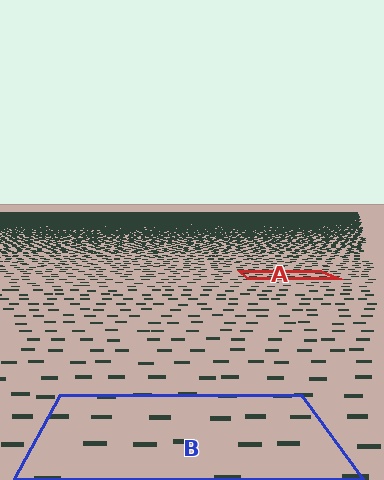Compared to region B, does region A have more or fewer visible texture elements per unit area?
Region A has more texture elements per unit area — they are packed more densely because it is farther away.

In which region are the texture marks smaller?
The texture marks are smaller in region A, because it is farther away.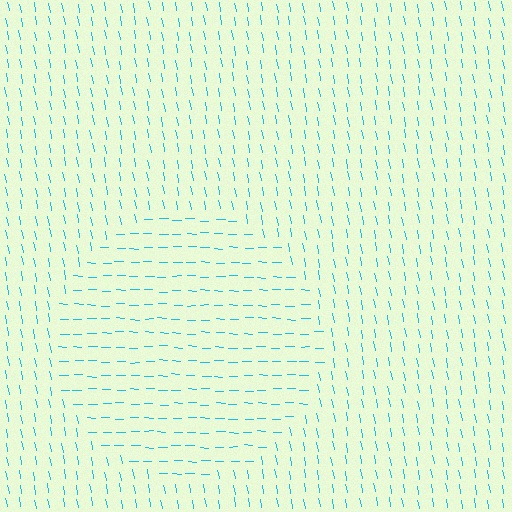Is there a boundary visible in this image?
Yes, there is a texture boundary formed by a change in line orientation.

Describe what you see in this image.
The image is filled with small cyan line segments. A circle region in the image has lines oriented differently from the surrounding lines, creating a visible texture boundary.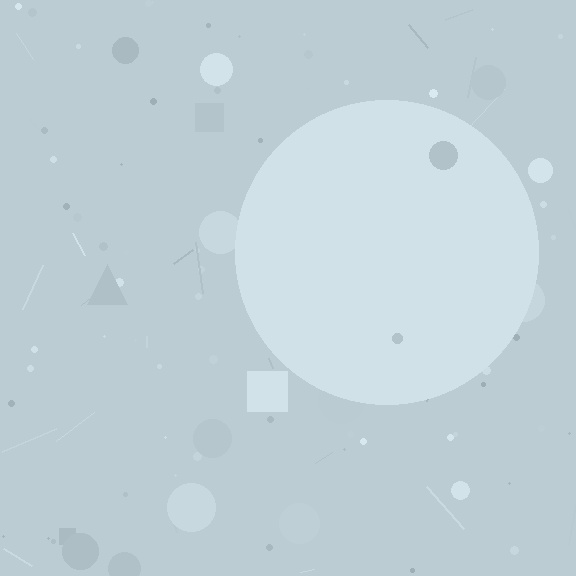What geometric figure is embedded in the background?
A circle is embedded in the background.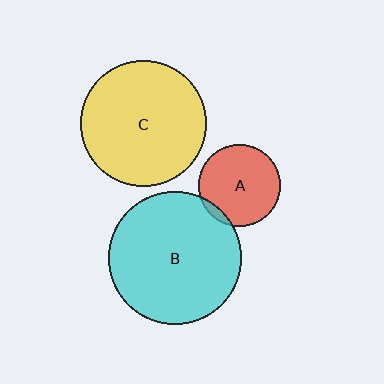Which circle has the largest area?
Circle B (cyan).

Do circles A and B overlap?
Yes.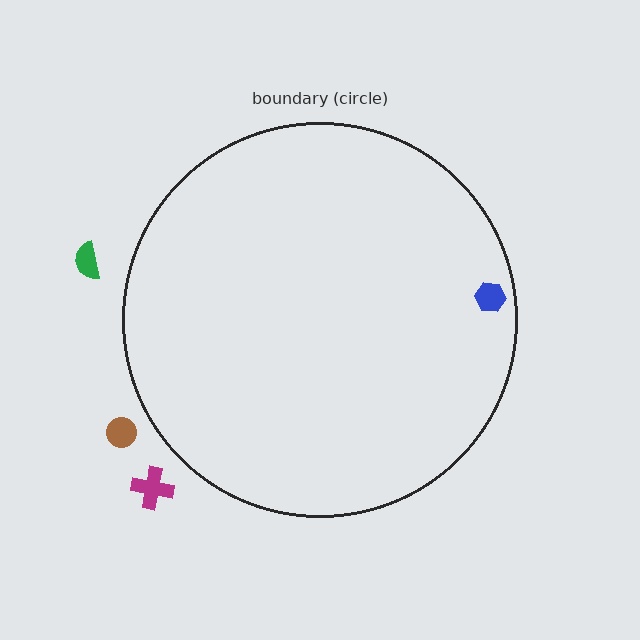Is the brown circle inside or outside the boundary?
Outside.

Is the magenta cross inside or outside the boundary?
Outside.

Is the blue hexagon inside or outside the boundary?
Inside.